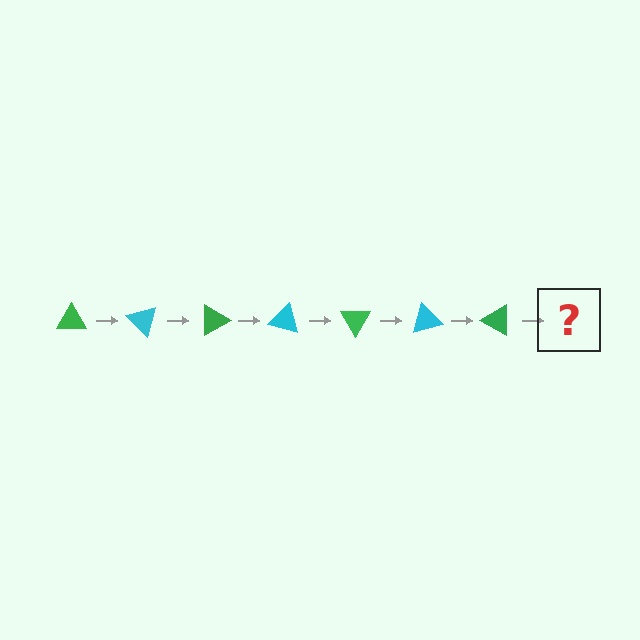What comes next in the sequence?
The next element should be a cyan triangle, rotated 315 degrees from the start.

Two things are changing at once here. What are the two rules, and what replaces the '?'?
The two rules are that it rotates 45 degrees each step and the color cycles through green and cyan. The '?' should be a cyan triangle, rotated 315 degrees from the start.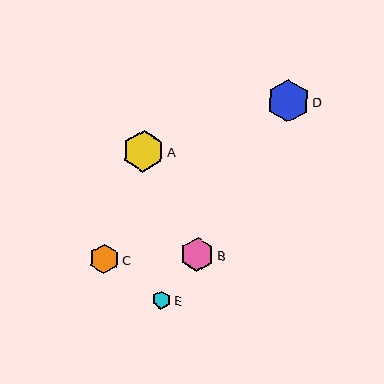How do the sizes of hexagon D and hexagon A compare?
Hexagon D and hexagon A are approximately the same size.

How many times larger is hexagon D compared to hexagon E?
Hexagon D is approximately 2.3 times the size of hexagon E.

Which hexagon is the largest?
Hexagon D is the largest with a size of approximately 42 pixels.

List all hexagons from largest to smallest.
From largest to smallest: D, A, B, C, E.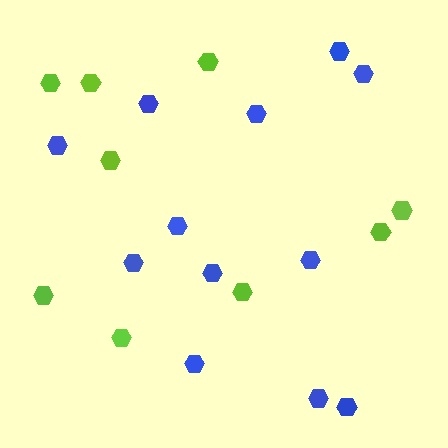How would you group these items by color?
There are 2 groups: one group of lime hexagons (9) and one group of blue hexagons (12).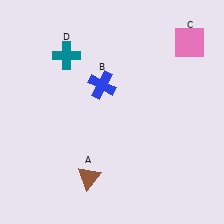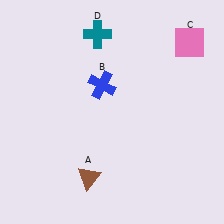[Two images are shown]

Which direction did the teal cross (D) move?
The teal cross (D) moved right.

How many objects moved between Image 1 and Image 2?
1 object moved between the two images.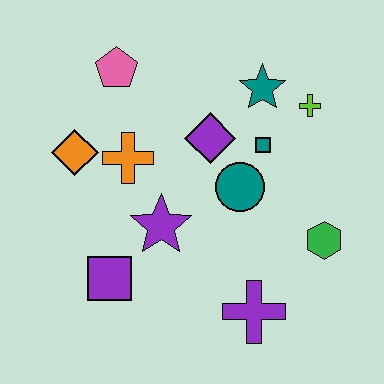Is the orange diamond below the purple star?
No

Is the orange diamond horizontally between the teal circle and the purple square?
No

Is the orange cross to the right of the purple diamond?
No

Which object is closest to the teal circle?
The teal square is closest to the teal circle.